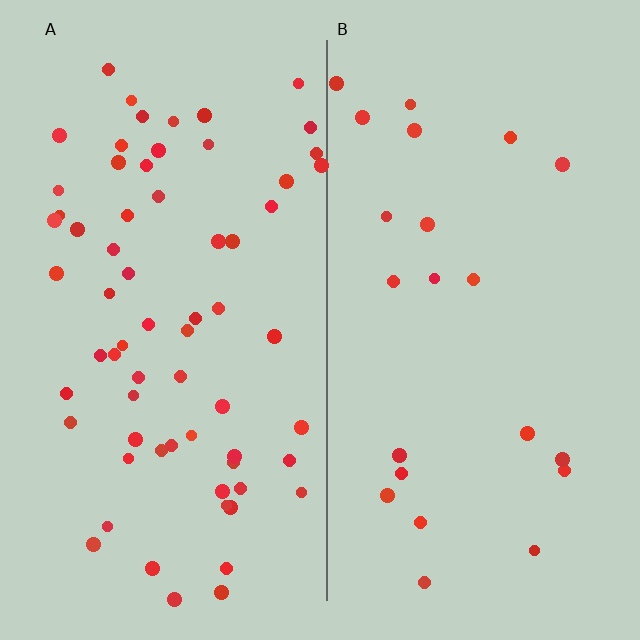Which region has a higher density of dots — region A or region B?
A (the left).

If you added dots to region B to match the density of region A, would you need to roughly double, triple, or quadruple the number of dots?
Approximately triple.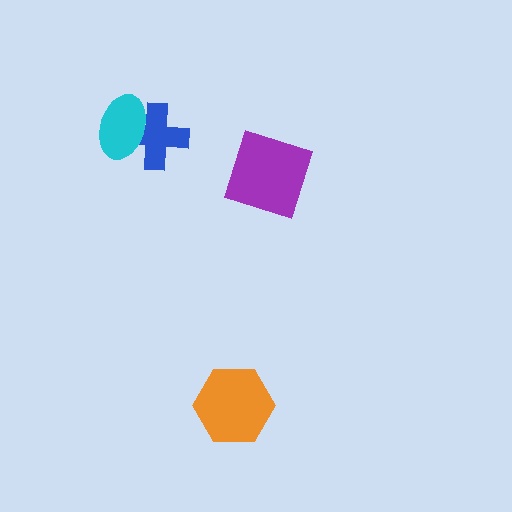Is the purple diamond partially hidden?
No, no other shape covers it.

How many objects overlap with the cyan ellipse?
1 object overlaps with the cyan ellipse.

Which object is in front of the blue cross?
The cyan ellipse is in front of the blue cross.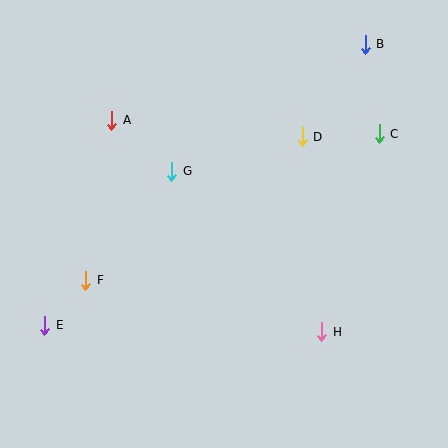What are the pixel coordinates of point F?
Point F is at (86, 280).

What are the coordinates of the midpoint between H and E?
The midpoint between H and E is at (183, 328).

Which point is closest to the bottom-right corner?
Point H is closest to the bottom-right corner.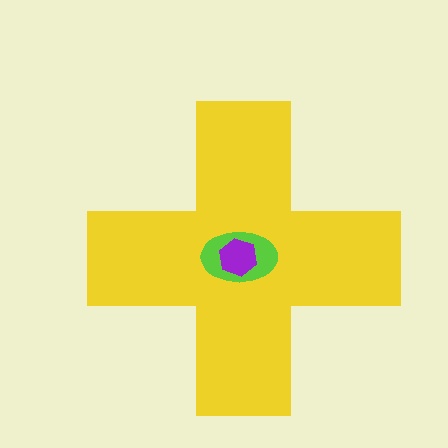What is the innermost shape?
The purple hexagon.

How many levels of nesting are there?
3.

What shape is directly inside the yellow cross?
The lime ellipse.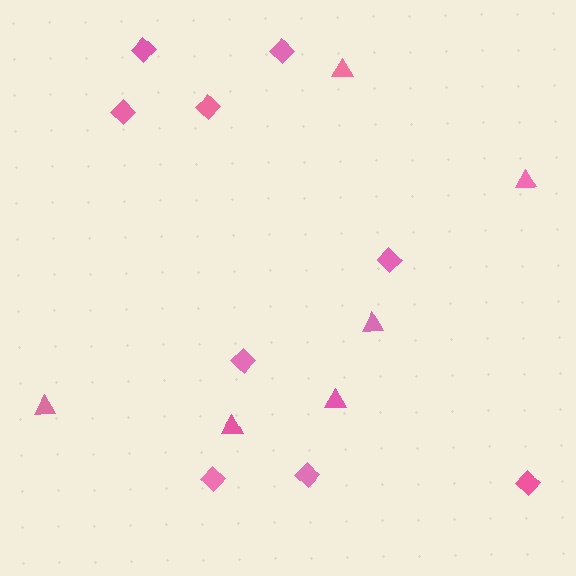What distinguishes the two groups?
There are 2 groups: one group of triangles (6) and one group of diamonds (9).